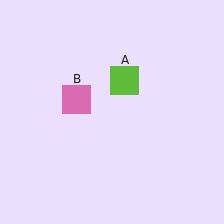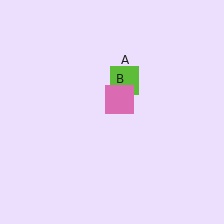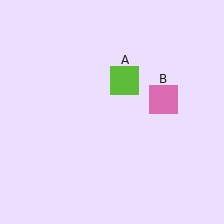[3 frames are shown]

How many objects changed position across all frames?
1 object changed position: pink square (object B).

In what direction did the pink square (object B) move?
The pink square (object B) moved right.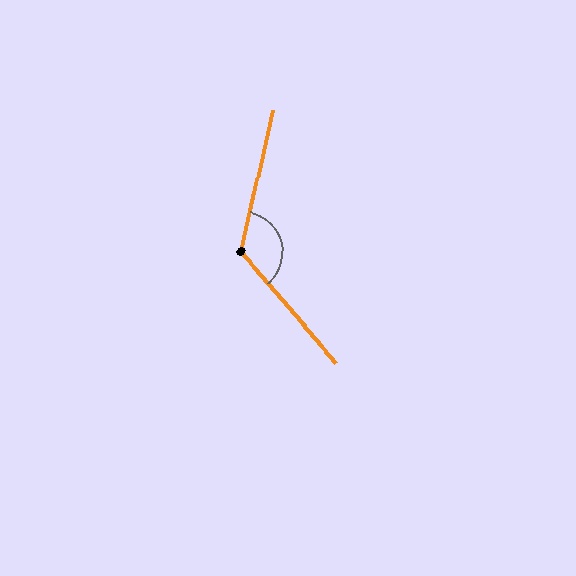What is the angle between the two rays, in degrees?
Approximately 126 degrees.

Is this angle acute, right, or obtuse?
It is obtuse.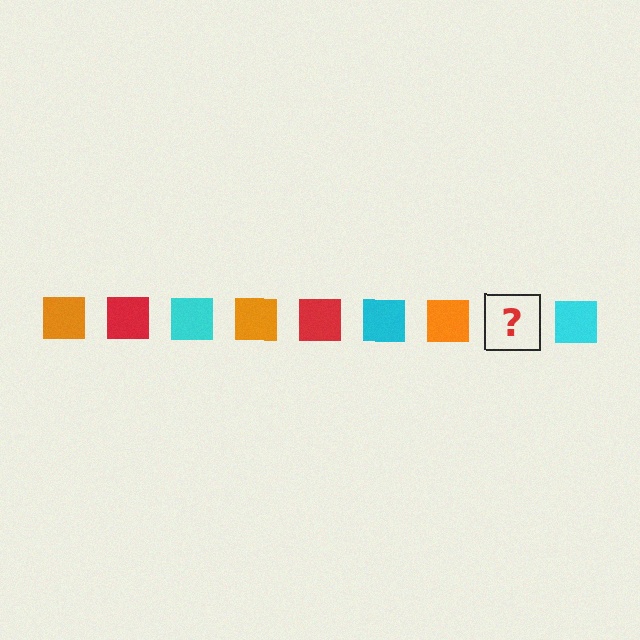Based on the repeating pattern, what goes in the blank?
The blank should be a red square.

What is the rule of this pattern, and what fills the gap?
The rule is that the pattern cycles through orange, red, cyan squares. The gap should be filled with a red square.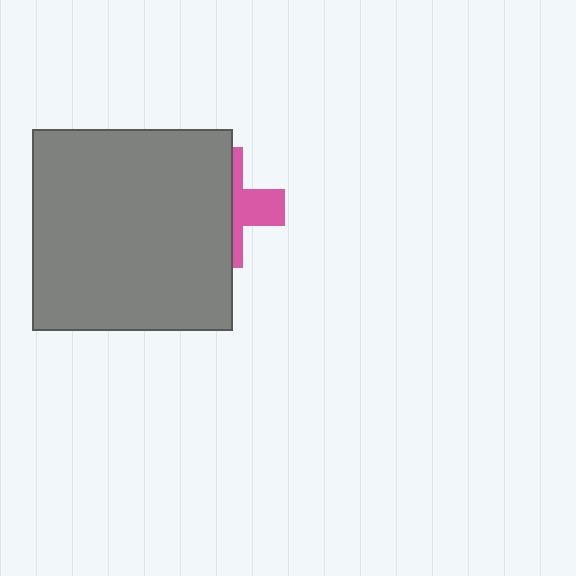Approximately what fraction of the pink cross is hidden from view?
Roughly 63% of the pink cross is hidden behind the gray square.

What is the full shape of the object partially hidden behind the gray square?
The partially hidden object is a pink cross.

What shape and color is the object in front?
The object in front is a gray square.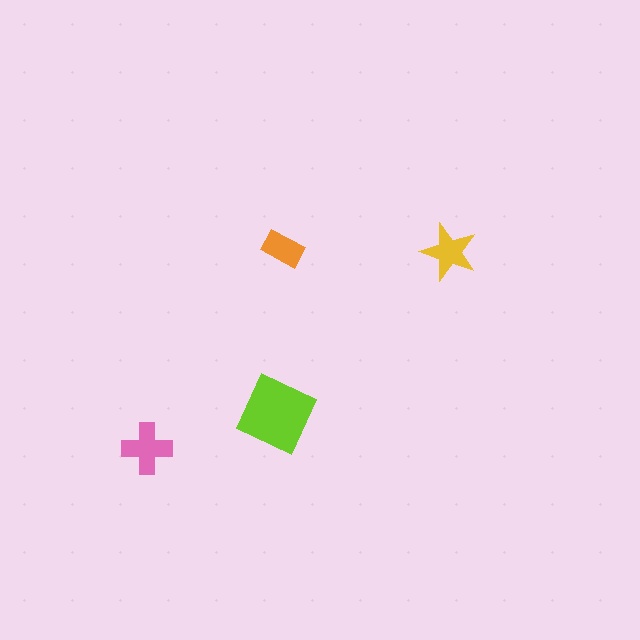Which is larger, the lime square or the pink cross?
The lime square.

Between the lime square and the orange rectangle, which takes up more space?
The lime square.